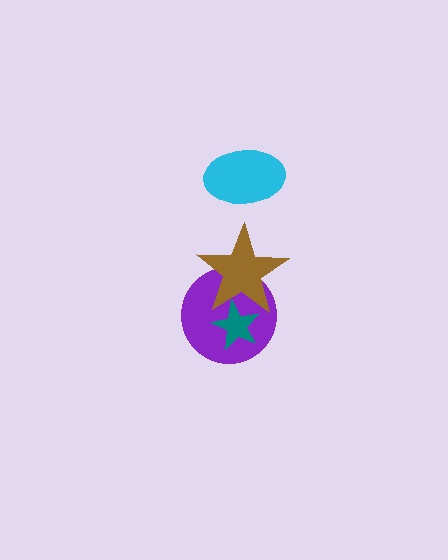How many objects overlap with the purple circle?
2 objects overlap with the purple circle.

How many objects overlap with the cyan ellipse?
0 objects overlap with the cyan ellipse.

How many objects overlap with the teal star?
2 objects overlap with the teal star.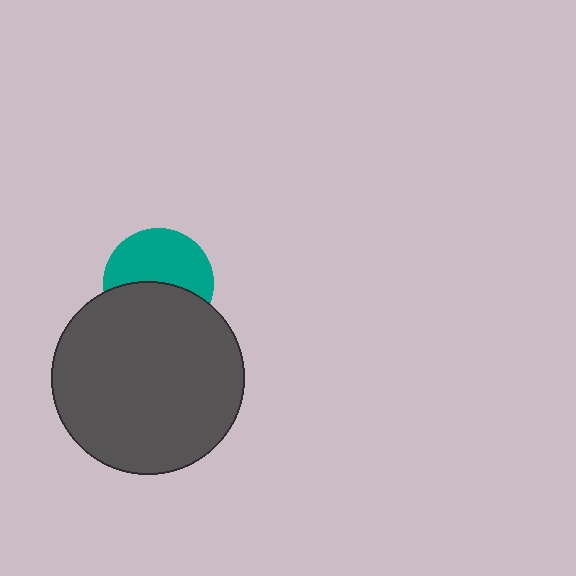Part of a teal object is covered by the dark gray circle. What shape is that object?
It is a circle.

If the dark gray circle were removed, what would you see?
You would see the complete teal circle.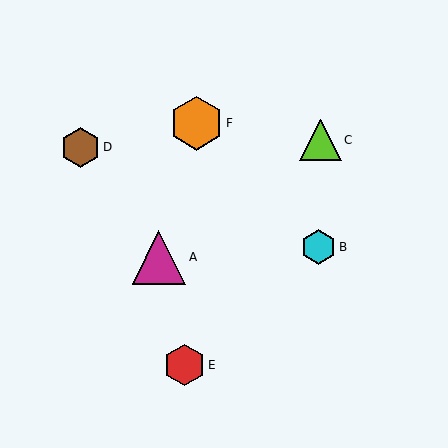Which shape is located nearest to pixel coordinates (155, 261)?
The magenta triangle (labeled A) at (159, 257) is nearest to that location.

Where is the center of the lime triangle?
The center of the lime triangle is at (320, 140).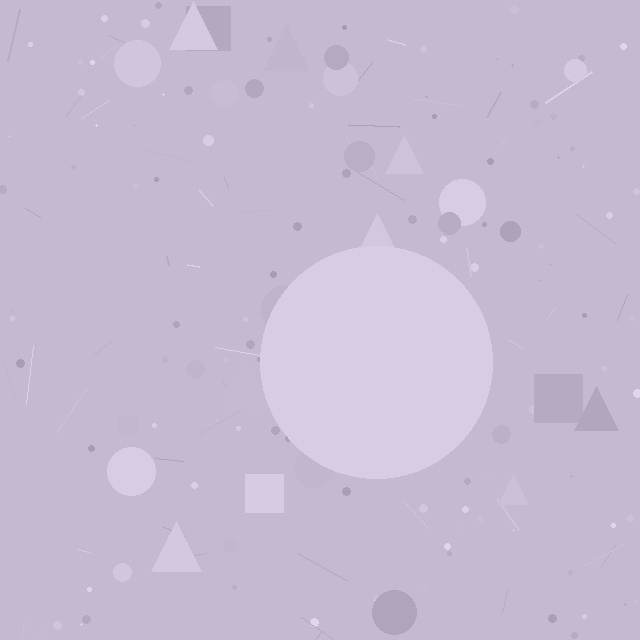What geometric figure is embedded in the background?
A circle is embedded in the background.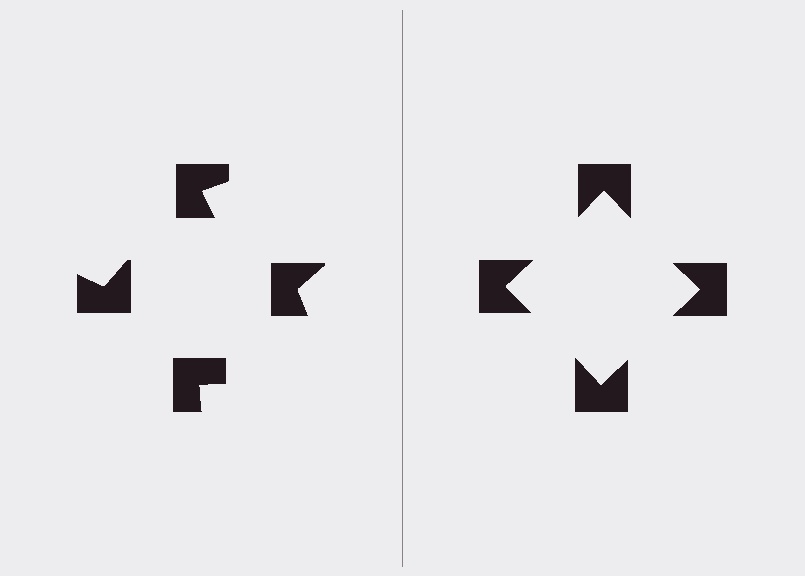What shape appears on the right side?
An illusory square.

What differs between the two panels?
The notched squares are positioned identically on both sides; only the wedge orientations differ. On the right they align to a square; on the left they are misaligned.